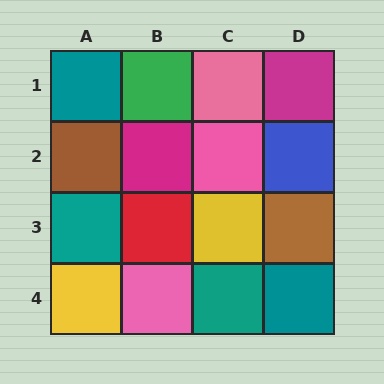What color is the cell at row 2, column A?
Brown.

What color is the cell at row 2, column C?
Pink.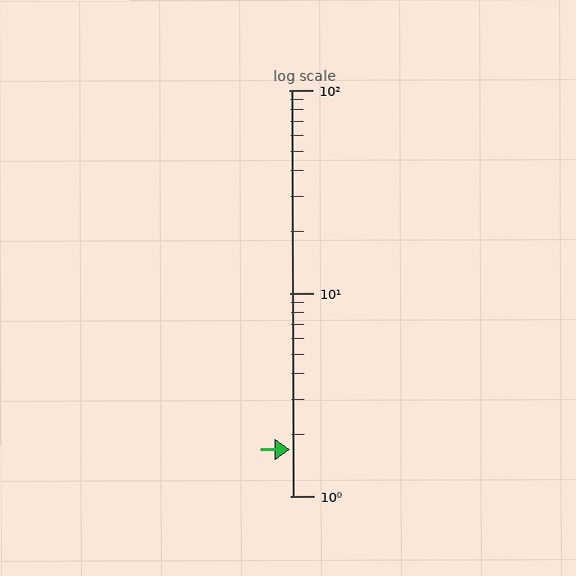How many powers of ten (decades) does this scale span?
The scale spans 2 decades, from 1 to 100.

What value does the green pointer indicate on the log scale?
The pointer indicates approximately 1.7.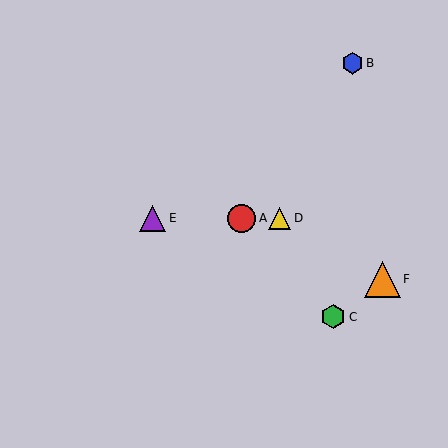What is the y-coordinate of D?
Object D is at y≈218.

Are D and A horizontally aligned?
Yes, both are at y≈218.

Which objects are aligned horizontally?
Objects A, D, E are aligned horizontally.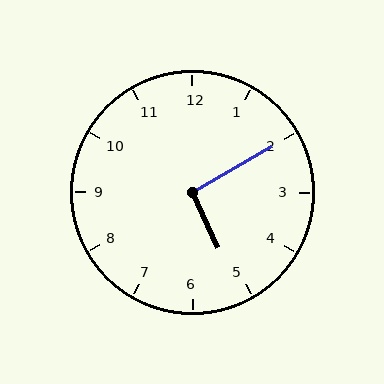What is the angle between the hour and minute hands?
Approximately 95 degrees.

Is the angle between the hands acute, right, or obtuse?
It is right.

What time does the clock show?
5:10.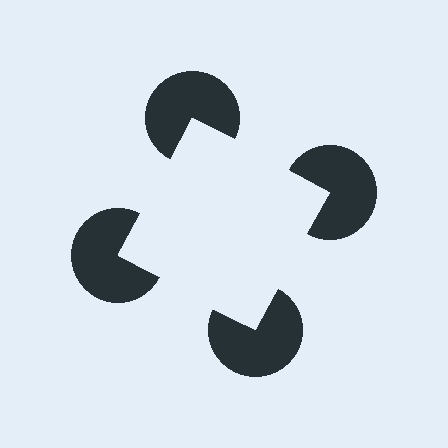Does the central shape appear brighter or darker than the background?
It typically appears slightly brighter than the background, even though no actual brightness change is drawn.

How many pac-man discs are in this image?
There are 4 — one at each vertex of the illusory square.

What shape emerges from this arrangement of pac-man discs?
An illusory square — its edges are inferred from the aligned wedge cuts in the pac-man discs, not physically drawn.